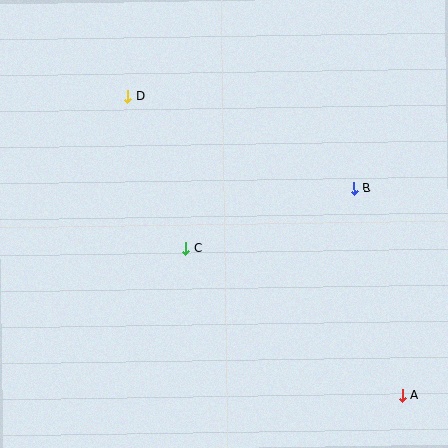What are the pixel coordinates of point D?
Point D is at (128, 97).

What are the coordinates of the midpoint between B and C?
The midpoint between B and C is at (270, 218).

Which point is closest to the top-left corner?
Point D is closest to the top-left corner.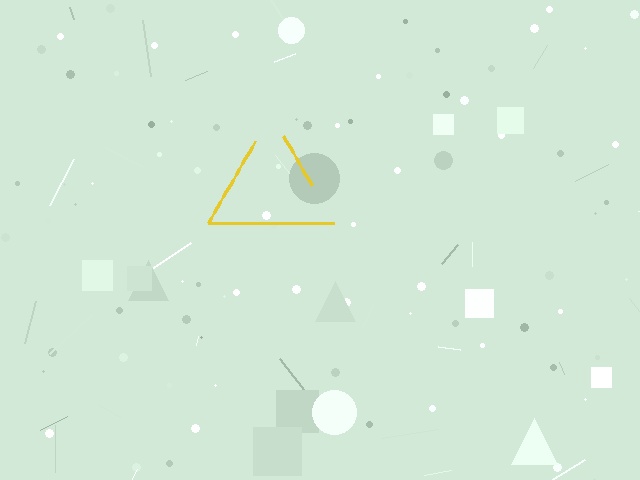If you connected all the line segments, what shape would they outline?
They would outline a triangle.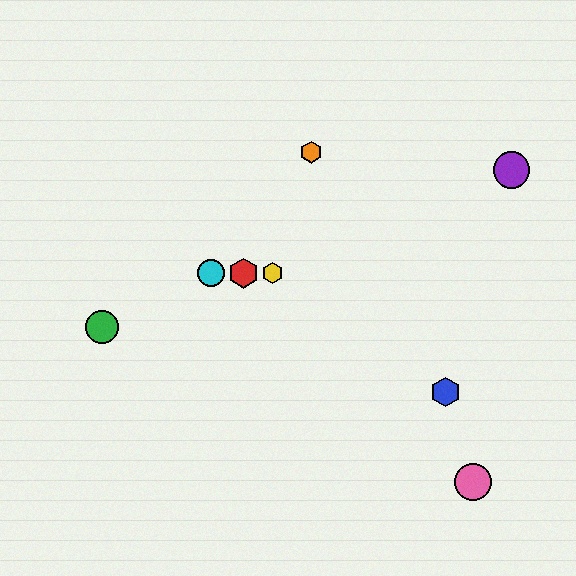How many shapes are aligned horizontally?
3 shapes (the red hexagon, the yellow hexagon, the cyan circle) are aligned horizontally.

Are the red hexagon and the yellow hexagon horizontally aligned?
Yes, both are at y≈273.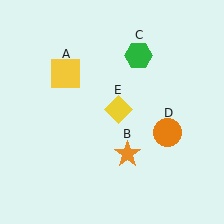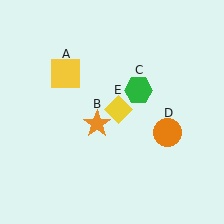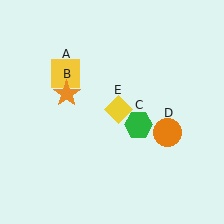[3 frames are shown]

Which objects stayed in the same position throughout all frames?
Yellow square (object A) and orange circle (object D) and yellow diamond (object E) remained stationary.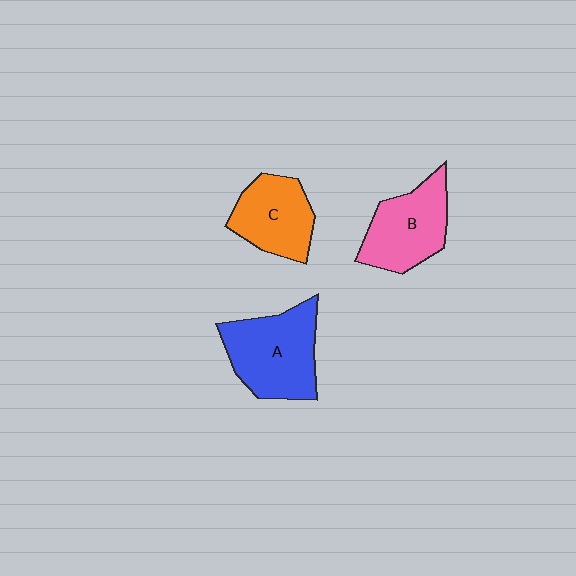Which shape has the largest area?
Shape A (blue).